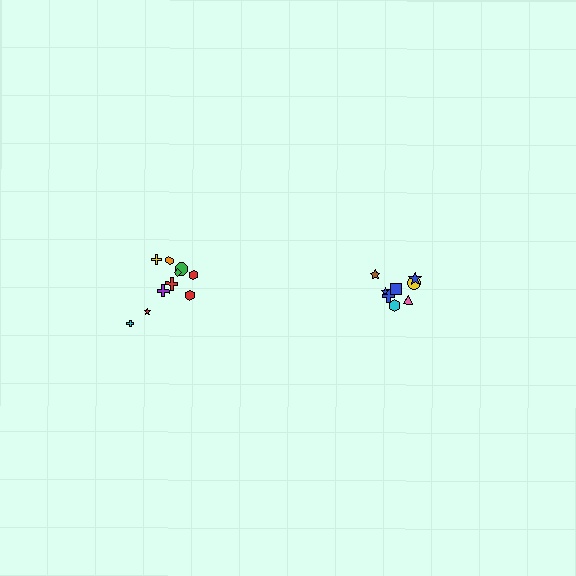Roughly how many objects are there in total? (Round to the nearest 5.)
Roughly 20 objects in total.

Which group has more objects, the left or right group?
The left group.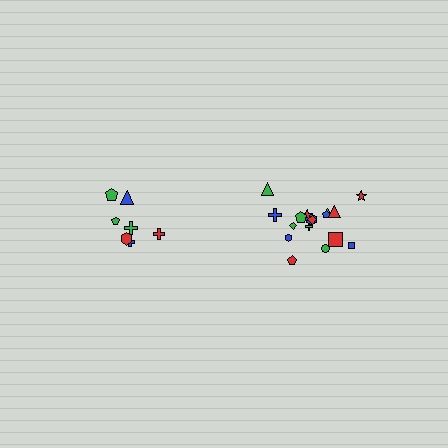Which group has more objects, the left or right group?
The right group.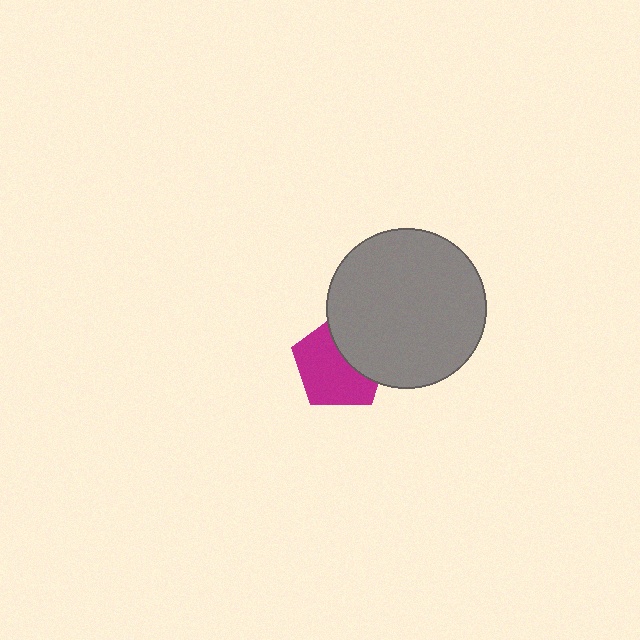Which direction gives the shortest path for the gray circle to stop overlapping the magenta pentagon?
Moving toward the upper-right gives the shortest separation.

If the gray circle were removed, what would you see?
You would see the complete magenta pentagon.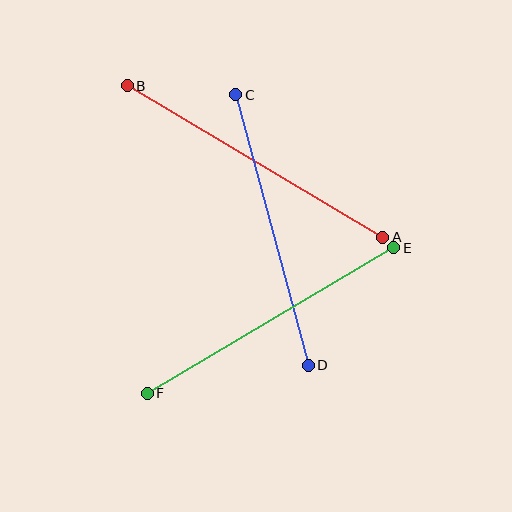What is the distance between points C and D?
The distance is approximately 280 pixels.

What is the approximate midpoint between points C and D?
The midpoint is at approximately (272, 230) pixels.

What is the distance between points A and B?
The distance is approximately 297 pixels.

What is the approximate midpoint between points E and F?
The midpoint is at approximately (271, 321) pixels.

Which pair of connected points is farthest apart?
Points A and B are farthest apart.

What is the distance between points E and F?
The distance is approximately 286 pixels.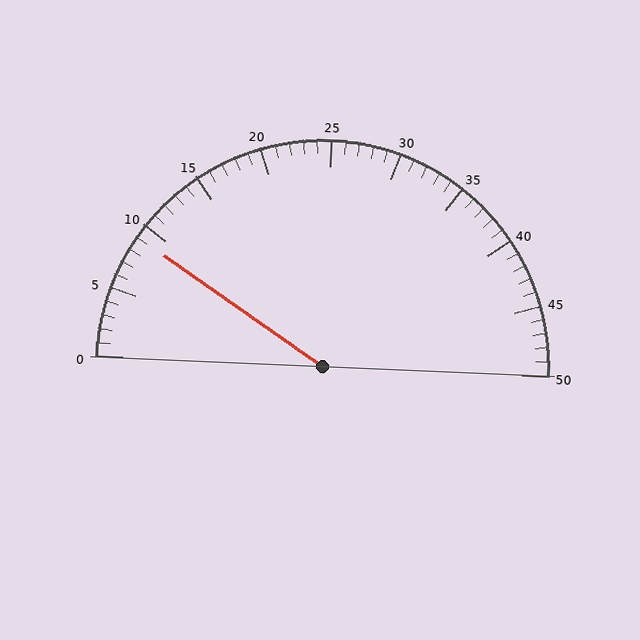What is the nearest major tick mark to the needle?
The nearest major tick mark is 10.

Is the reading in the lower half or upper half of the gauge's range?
The reading is in the lower half of the range (0 to 50).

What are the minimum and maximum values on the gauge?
The gauge ranges from 0 to 50.